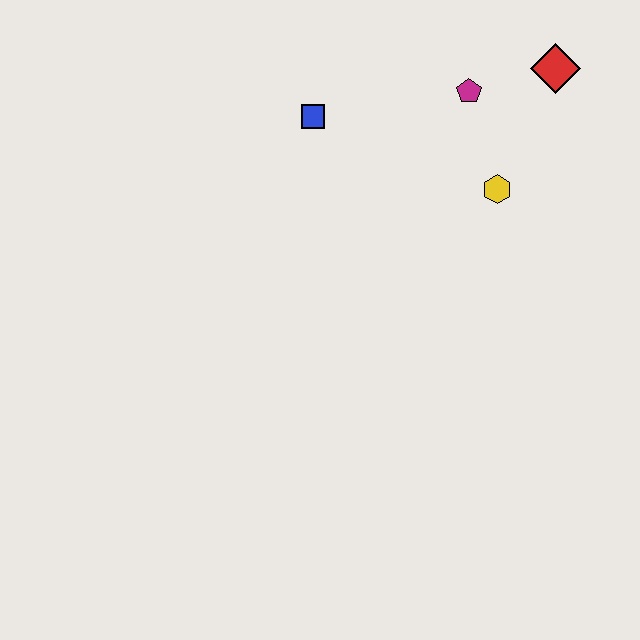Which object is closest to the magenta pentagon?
The red diamond is closest to the magenta pentagon.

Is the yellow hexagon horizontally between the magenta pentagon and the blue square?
No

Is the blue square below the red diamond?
Yes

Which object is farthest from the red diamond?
The blue square is farthest from the red diamond.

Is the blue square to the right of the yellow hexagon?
No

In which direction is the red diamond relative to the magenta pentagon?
The red diamond is to the right of the magenta pentagon.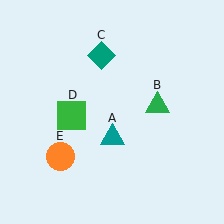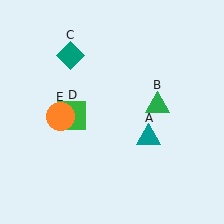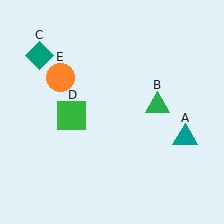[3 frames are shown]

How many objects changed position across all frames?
3 objects changed position: teal triangle (object A), teal diamond (object C), orange circle (object E).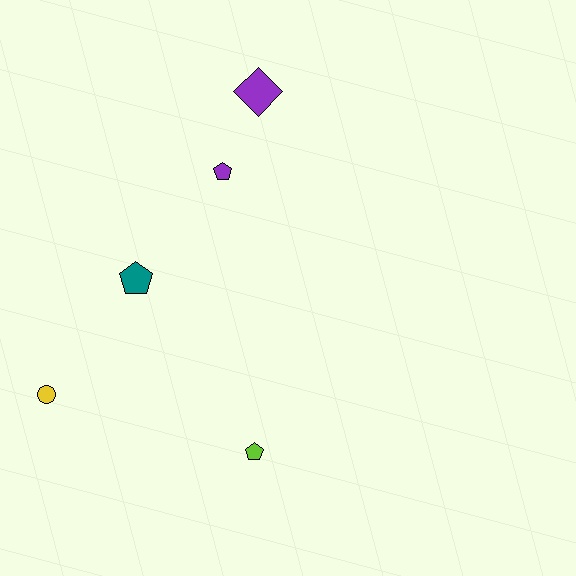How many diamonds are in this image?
There is 1 diamond.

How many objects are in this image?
There are 5 objects.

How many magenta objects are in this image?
There are no magenta objects.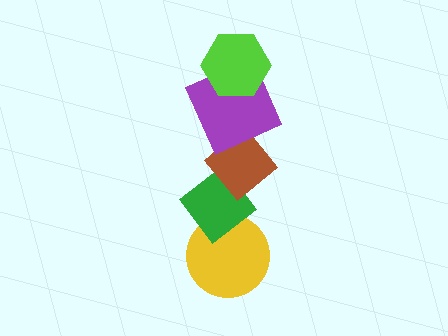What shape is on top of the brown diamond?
The purple square is on top of the brown diamond.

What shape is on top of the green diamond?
The brown diamond is on top of the green diamond.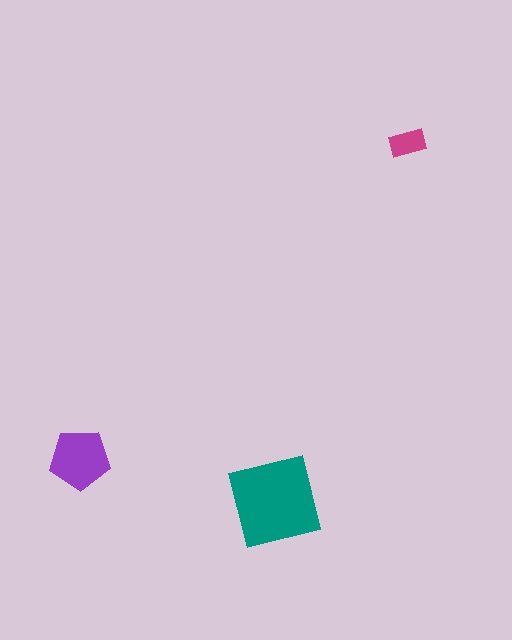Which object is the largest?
The teal square.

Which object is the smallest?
The magenta rectangle.